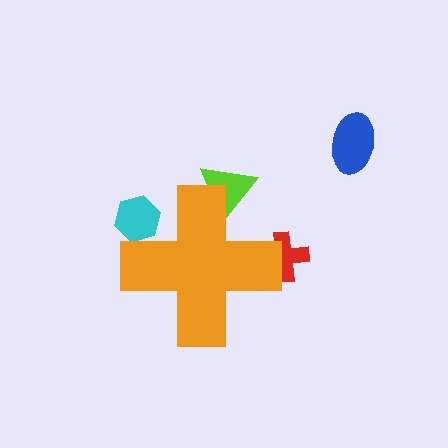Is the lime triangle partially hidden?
Yes, the lime triangle is partially hidden behind the orange cross.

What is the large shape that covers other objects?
An orange cross.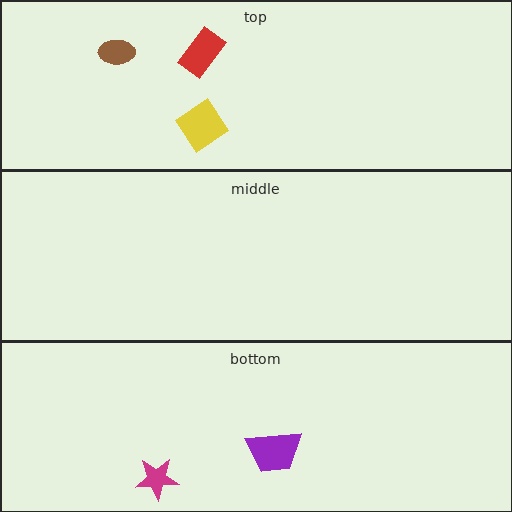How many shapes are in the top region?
3.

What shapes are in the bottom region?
The magenta star, the purple trapezoid.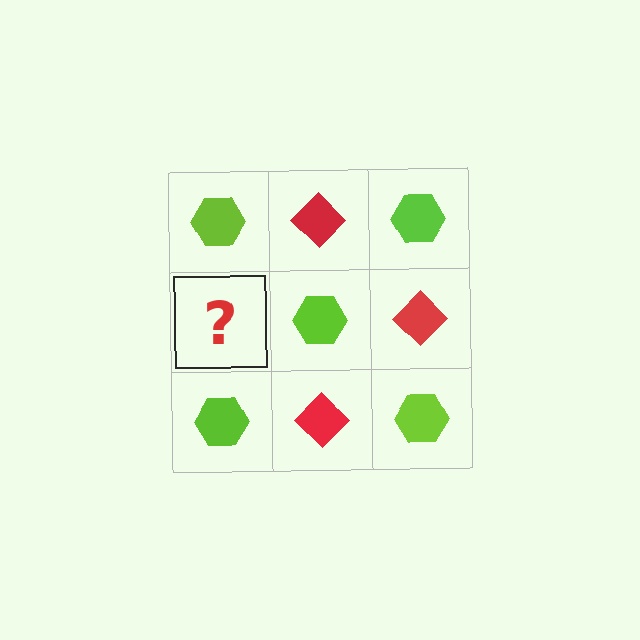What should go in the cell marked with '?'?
The missing cell should contain a red diamond.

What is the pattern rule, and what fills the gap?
The rule is that it alternates lime hexagon and red diamond in a checkerboard pattern. The gap should be filled with a red diamond.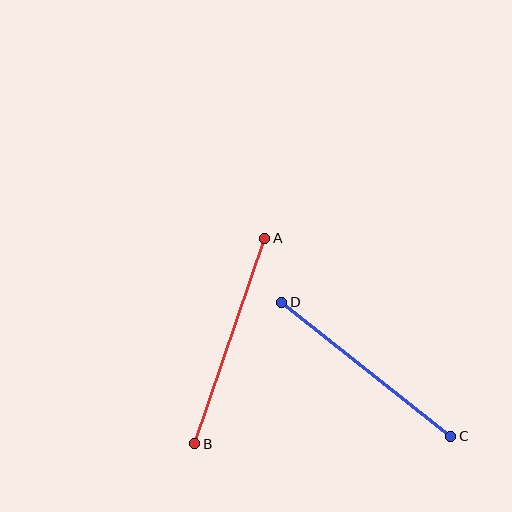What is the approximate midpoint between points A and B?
The midpoint is at approximately (230, 341) pixels.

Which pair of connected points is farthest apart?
Points A and B are farthest apart.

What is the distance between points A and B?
The distance is approximately 217 pixels.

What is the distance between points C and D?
The distance is approximately 216 pixels.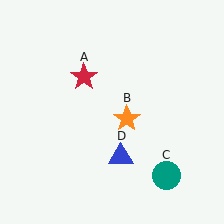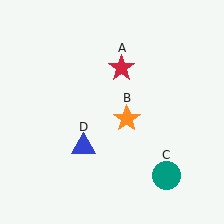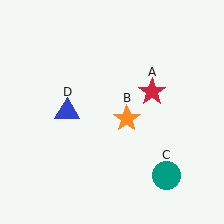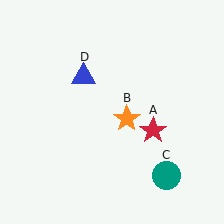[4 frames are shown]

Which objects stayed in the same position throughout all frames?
Orange star (object B) and teal circle (object C) remained stationary.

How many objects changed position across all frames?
2 objects changed position: red star (object A), blue triangle (object D).